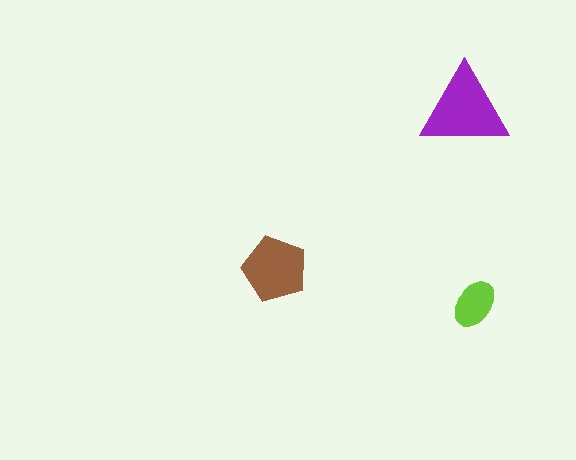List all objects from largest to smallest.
The purple triangle, the brown pentagon, the lime ellipse.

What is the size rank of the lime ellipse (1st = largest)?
3rd.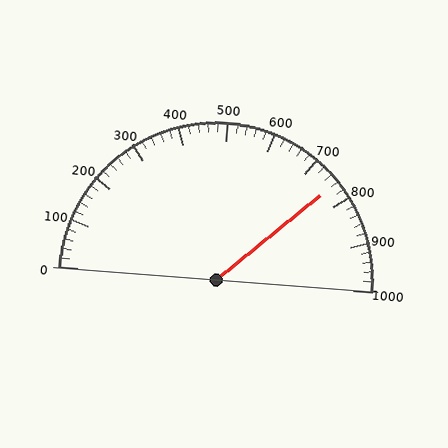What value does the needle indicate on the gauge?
The needle indicates approximately 760.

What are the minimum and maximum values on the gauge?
The gauge ranges from 0 to 1000.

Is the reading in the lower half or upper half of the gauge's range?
The reading is in the upper half of the range (0 to 1000).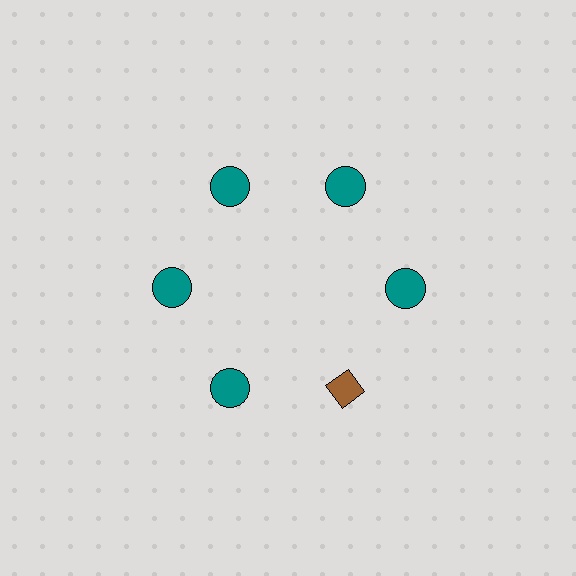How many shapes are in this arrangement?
There are 6 shapes arranged in a ring pattern.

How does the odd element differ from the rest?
It differs in both color (brown instead of teal) and shape (diamond instead of circle).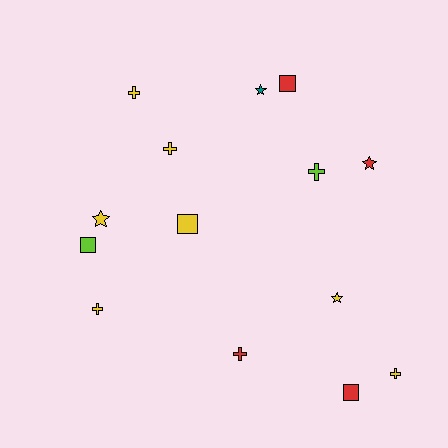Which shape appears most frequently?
Cross, with 6 objects.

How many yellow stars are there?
There are 2 yellow stars.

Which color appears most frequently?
Yellow, with 7 objects.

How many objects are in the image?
There are 14 objects.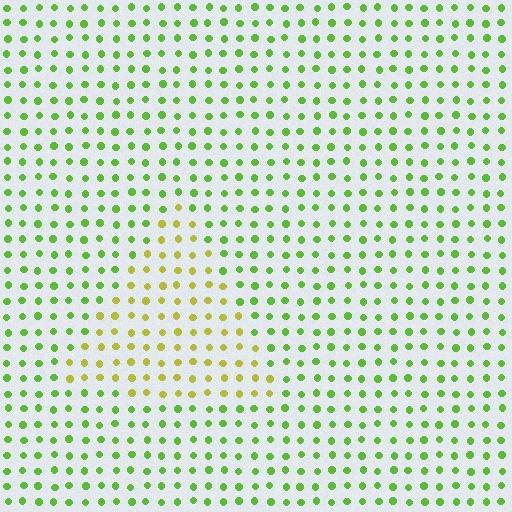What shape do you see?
I see a triangle.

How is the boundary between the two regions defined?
The boundary is defined purely by a slight shift in hue (about 41 degrees). Spacing, size, and orientation are identical on both sides.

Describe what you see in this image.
The image is filled with small lime elements in a uniform arrangement. A triangle-shaped region is visible where the elements are tinted to a slightly different hue, forming a subtle color boundary.